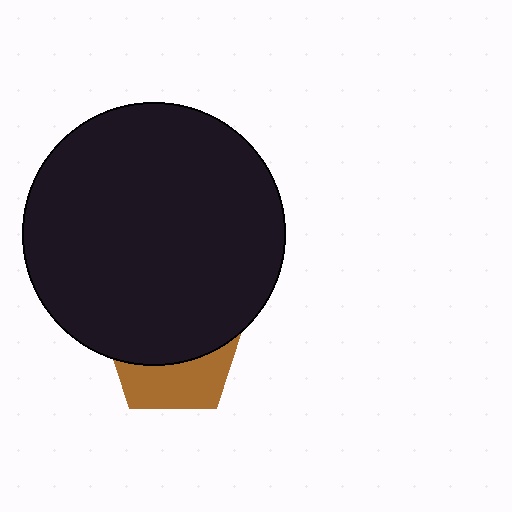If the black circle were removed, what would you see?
You would see the complete brown pentagon.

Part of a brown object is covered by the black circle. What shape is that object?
It is a pentagon.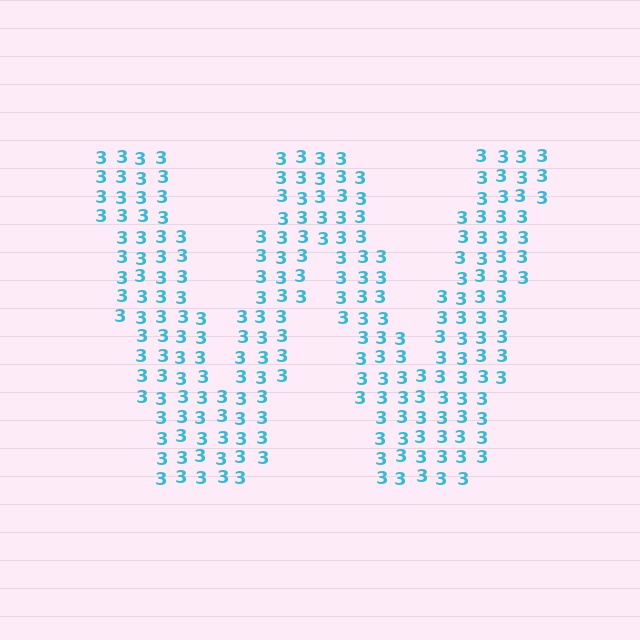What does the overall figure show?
The overall figure shows the letter W.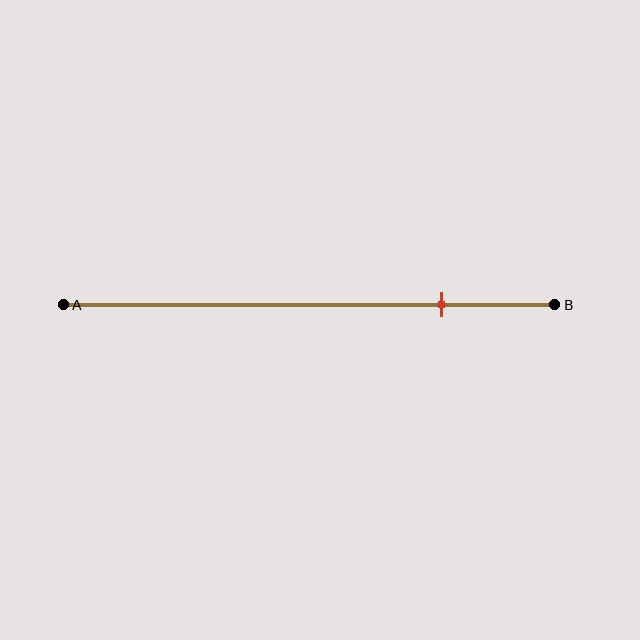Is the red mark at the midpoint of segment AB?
No, the mark is at about 75% from A, not at the 50% midpoint.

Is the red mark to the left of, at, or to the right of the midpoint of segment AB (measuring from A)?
The red mark is to the right of the midpoint of segment AB.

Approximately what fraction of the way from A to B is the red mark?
The red mark is approximately 75% of the way from A to B.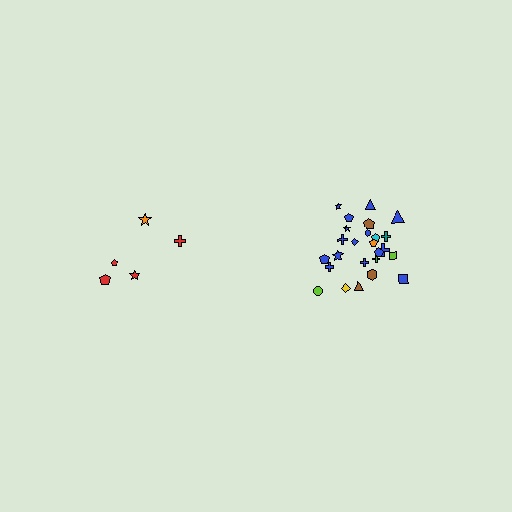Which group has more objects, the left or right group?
The right group.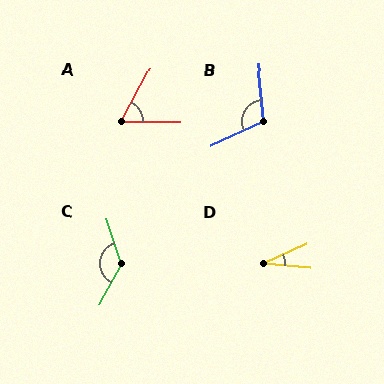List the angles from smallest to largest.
D (30°), A (62°), B (109°), C (133°).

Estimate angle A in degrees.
Approximately 62 degrees.